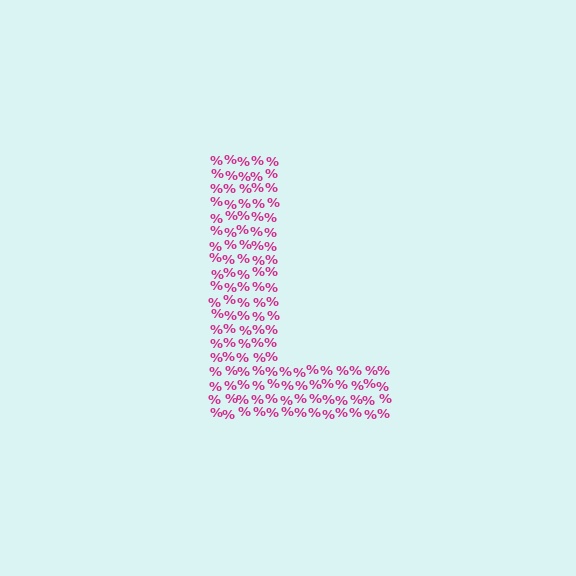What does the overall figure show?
The overall figure shows the letter L.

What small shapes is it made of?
It is made of small percent signs.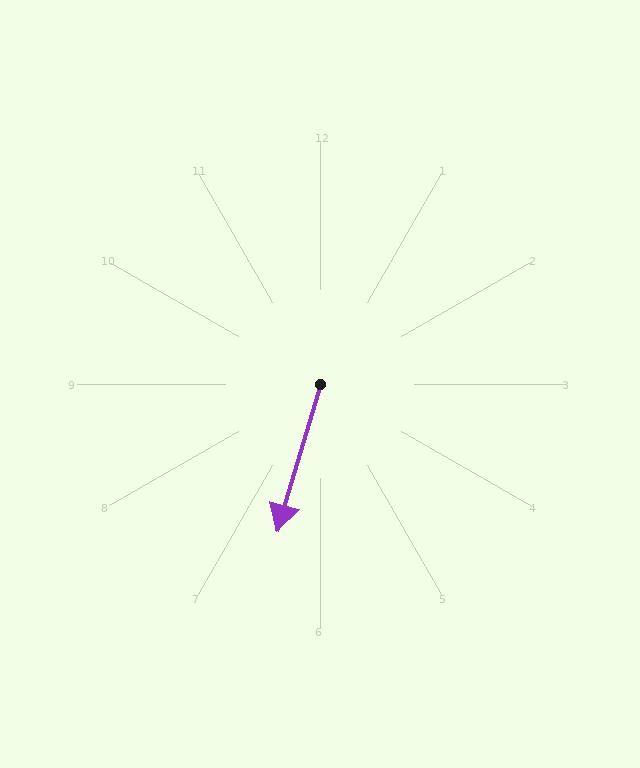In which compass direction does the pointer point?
South.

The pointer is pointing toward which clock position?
Roughly 7 o'clock.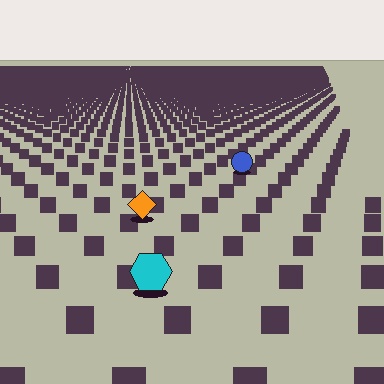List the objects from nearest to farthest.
From nearest to farthest: the cyan hexagon, the orange diamond, the blue circle.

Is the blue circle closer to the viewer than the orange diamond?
No. The orange diamond is closer — you can tell from the texture gradient: the ground texture is coarser near it.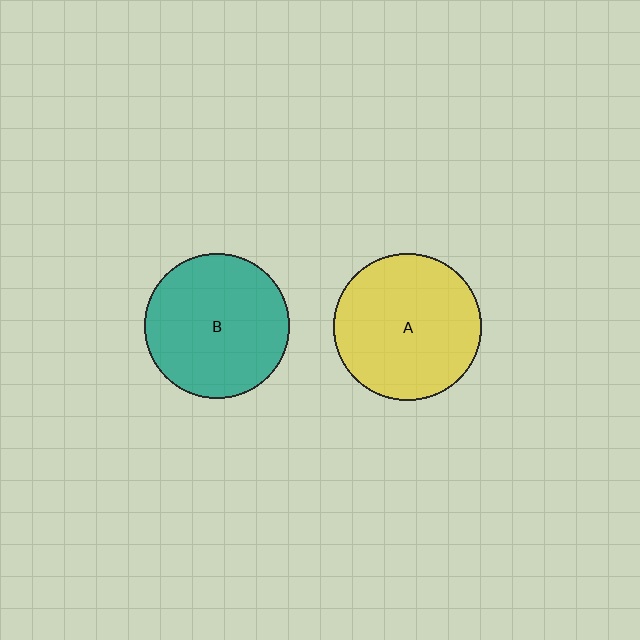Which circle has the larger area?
Circle A (yellow).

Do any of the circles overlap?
No, none of the circles overlap.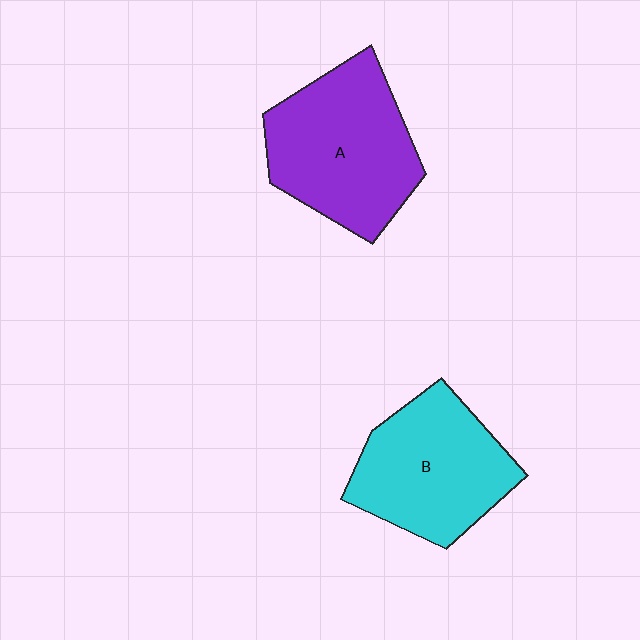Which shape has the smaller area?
Shape B (cyan).